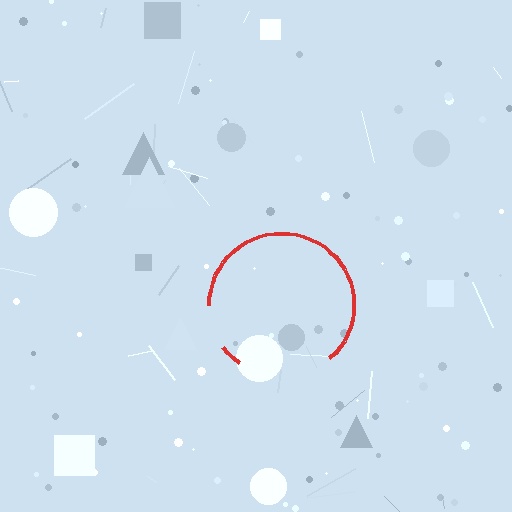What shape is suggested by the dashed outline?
The dashed outline suggests a circle.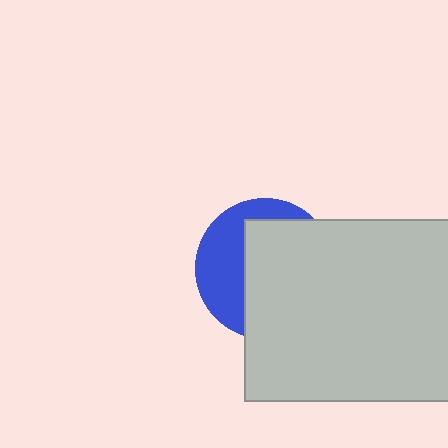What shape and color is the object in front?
The object in front is a light gray rectangle.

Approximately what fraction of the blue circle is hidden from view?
Roughly 62% of the blue circle is hidden behind the light gray rectangle.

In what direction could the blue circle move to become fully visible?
The blue circle could move left. That would shift it out from behind the light gray rectangle entirely.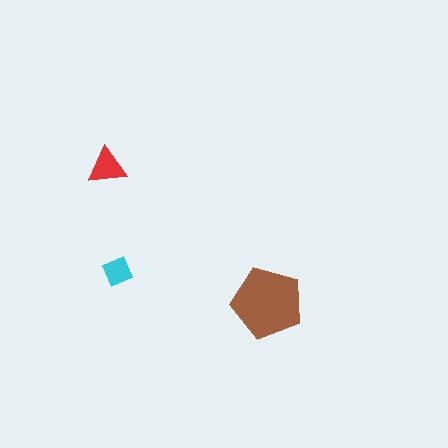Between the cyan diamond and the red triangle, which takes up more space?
The red triangle.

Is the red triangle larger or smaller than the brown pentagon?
Smaller.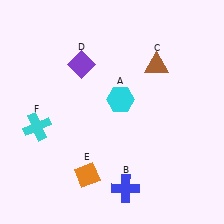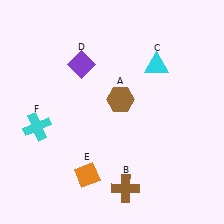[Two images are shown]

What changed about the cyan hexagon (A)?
In Image 1, A is cyan. In Image 2, it changed to brown.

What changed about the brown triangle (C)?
In Image 1, C is brown. In Image 2, it changed to cyan.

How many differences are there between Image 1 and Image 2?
There are 3 differences between the two images.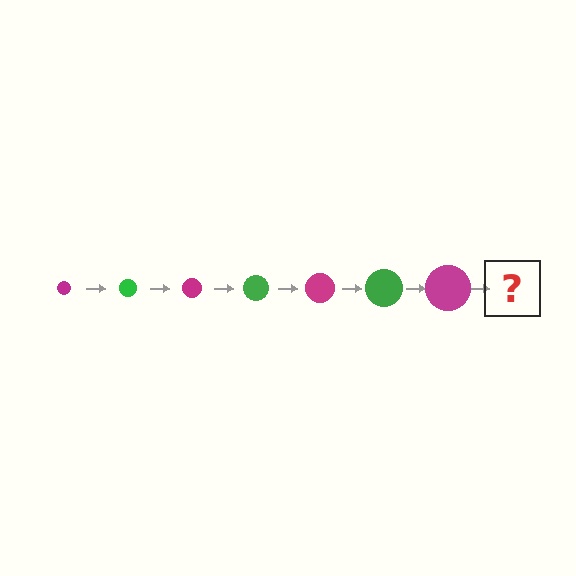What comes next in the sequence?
The next element should be a green circle, larger than the previous one.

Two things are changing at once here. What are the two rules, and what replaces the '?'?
The two rules are that the circle grows larger each step and the color cycles through magenta and green. The '?' should be a green circle, larger than the previous one.